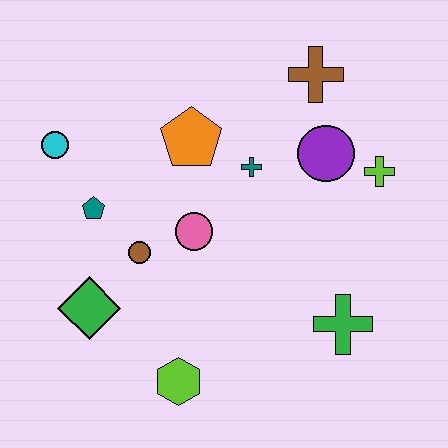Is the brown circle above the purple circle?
No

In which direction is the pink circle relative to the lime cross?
The pink circle is to the left of the lime cross.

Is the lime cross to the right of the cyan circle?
Yes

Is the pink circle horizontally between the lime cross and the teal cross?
No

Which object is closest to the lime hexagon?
The green diamond is closest to the lime hexagon.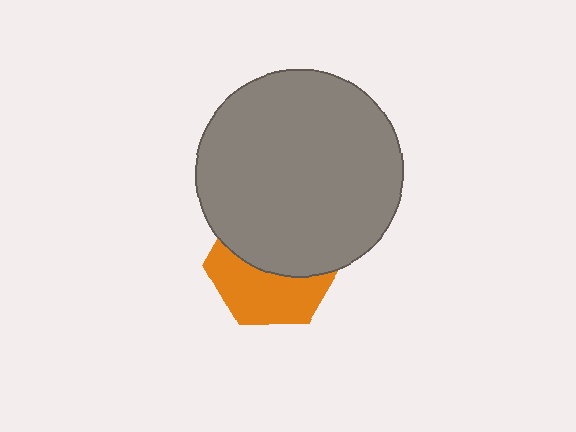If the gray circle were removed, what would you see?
You would see the complete orange hexagon.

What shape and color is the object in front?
The object in front is a gray circle.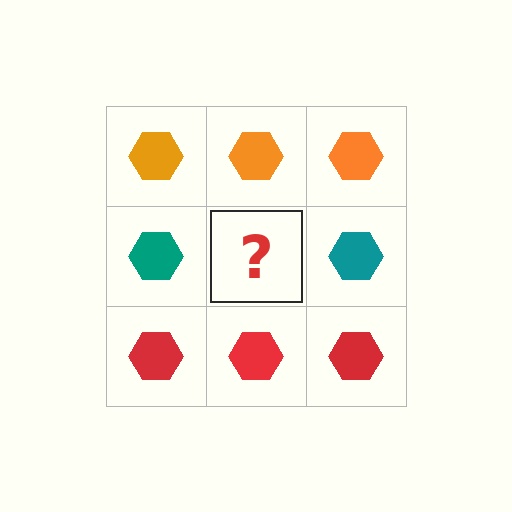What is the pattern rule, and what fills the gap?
The rule is that each row has a consistent color. The gap should be filled with a teal hexagon.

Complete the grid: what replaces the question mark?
The question mark should be replaced with a teal hexagon.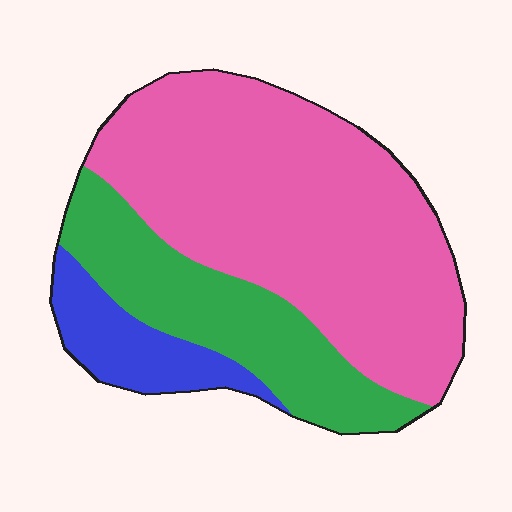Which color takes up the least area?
Blue, at roughly 10%.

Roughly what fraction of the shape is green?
Green covers about 25% of the shape.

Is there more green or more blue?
Green.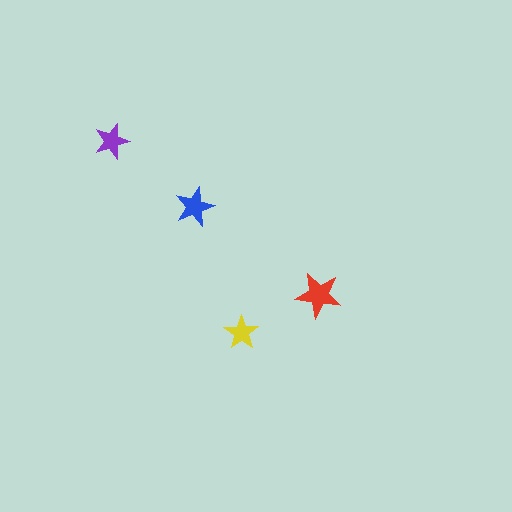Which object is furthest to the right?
The red star is rightmost.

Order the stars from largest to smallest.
the red one, the blue one, the purple one, the yellow one.